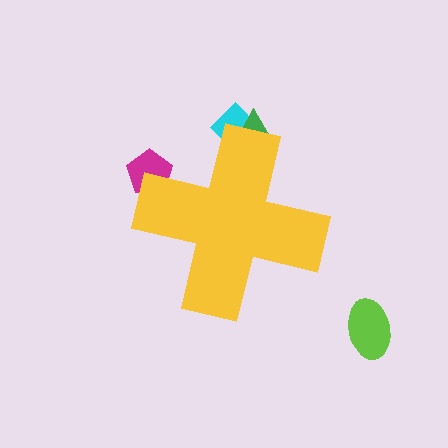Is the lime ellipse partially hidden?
No, the lime ellipse is fully visible.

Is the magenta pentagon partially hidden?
Yes, the magenta pentagon is partially hidden behind the yellow cross.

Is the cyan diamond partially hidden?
Yes, the cyan diamond is partially hidden behind the yellow cross.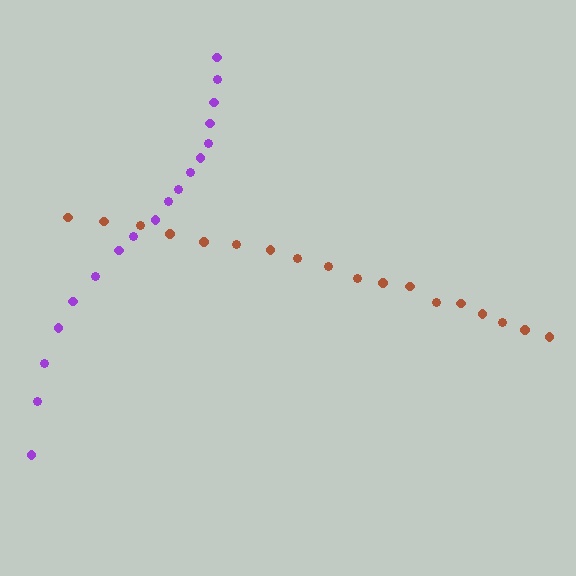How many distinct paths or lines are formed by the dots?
There are 2 distinct paths.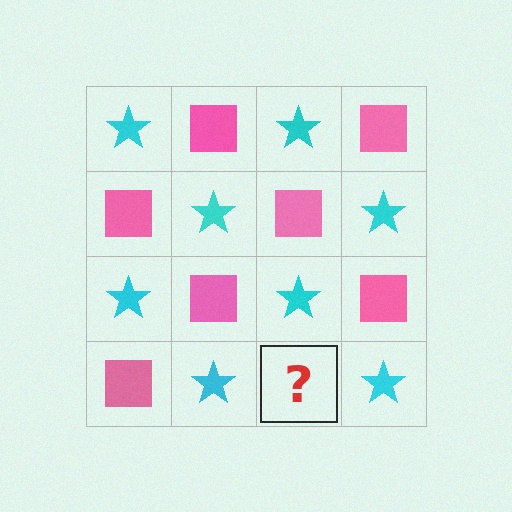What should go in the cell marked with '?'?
The missing cell should contain a pink square.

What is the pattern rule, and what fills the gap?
The rule is that it alternates cyan star and pink square in a checkerboard pattern. The gap should be filled with a pink square.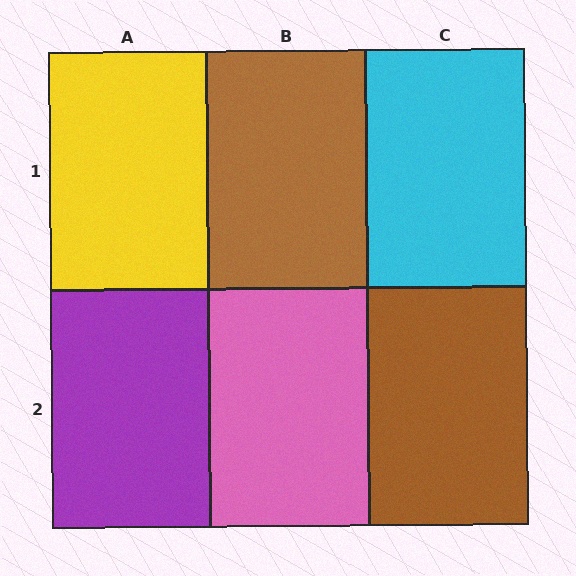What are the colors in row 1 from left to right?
Yellow, brown, cyan.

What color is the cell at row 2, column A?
Purple.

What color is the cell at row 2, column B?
Pink.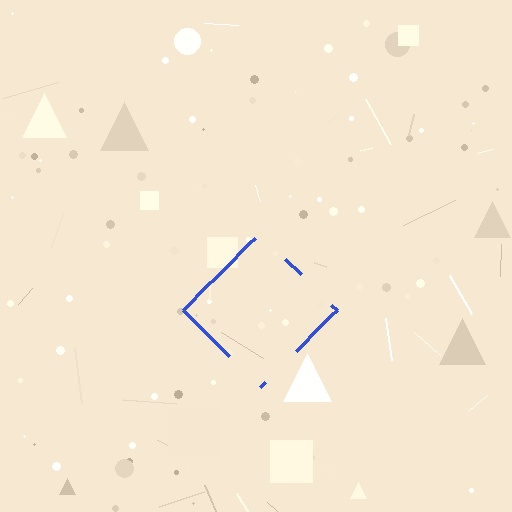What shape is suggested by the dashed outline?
The dashed outline suggests a diamond.